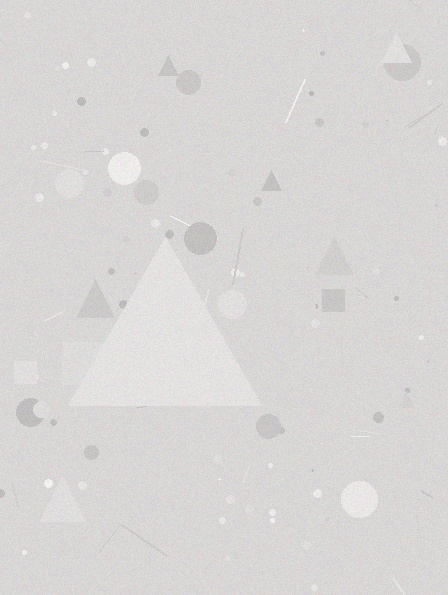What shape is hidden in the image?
A triangle is hidden in the image.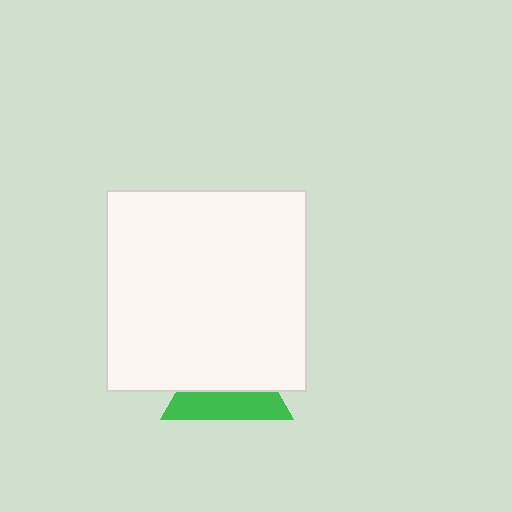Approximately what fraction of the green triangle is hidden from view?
Roughly 58% of the green triangle is hidden behind the white square.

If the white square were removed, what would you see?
You would see the complete green triangle.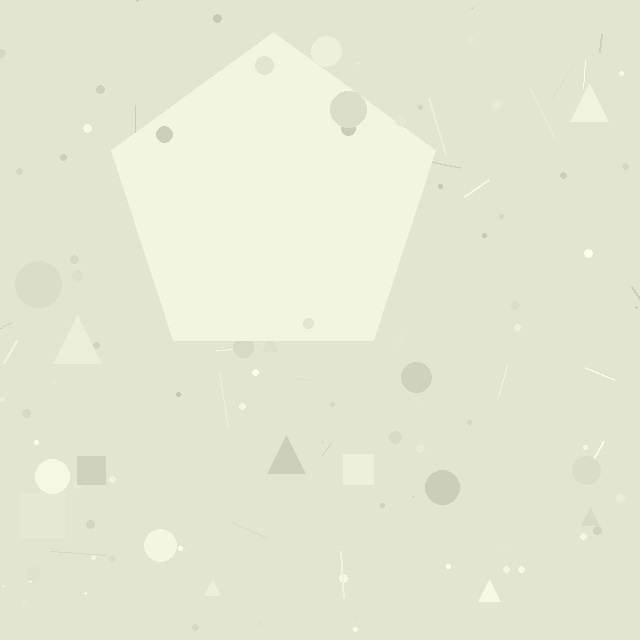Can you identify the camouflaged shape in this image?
The camouflaged shape is a pentagon.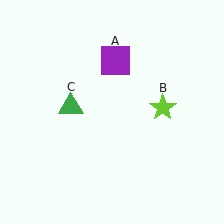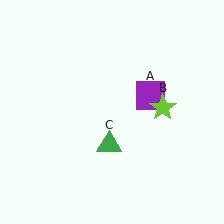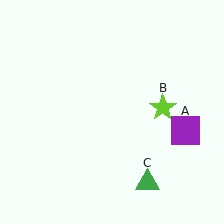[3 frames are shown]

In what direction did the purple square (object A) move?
The purple square (object A) moved down and to the right.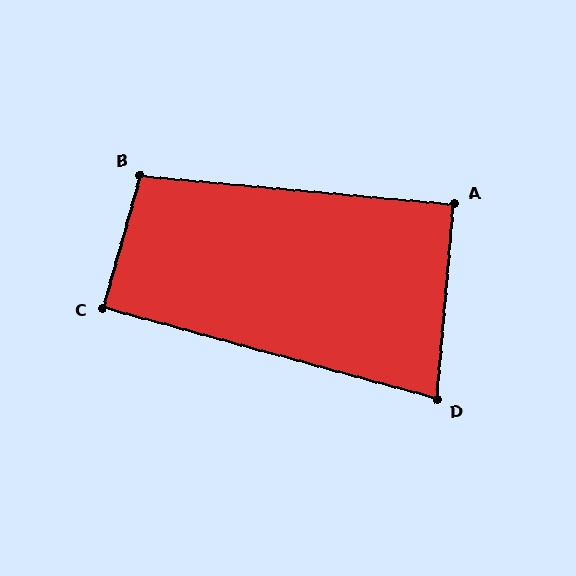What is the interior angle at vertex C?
Approximately 90 degrees (approximately right).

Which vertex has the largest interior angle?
B, at approximately 100 degrees.